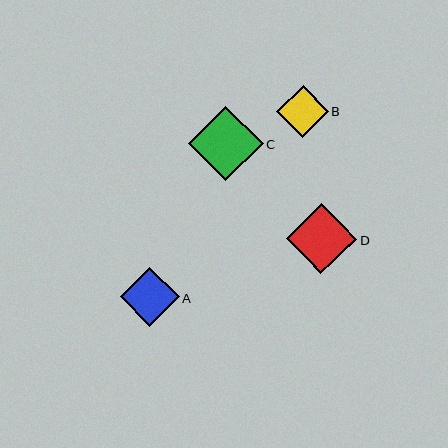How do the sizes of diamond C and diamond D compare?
Diamond C and diamond D are approximately the same size.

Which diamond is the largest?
Diamond C is the largest with a size of approximately 75 pixels.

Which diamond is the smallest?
Diamond B is the smallest with a size of approximately 52 pixels.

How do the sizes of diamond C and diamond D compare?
Diamond C and diamond D are approximately the same size.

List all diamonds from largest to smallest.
From largest to smallest: C, D, A, B.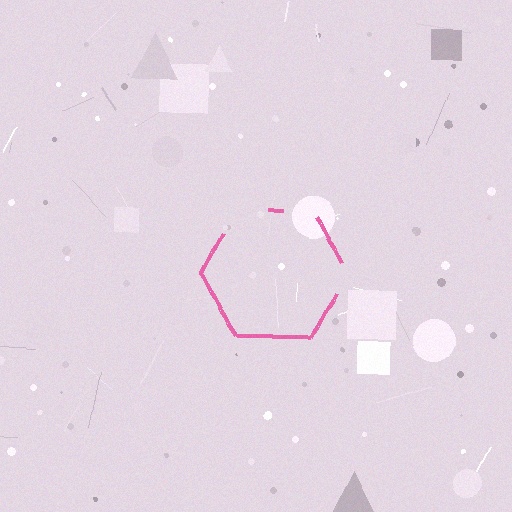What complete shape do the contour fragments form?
The contour fragments form a hexagon.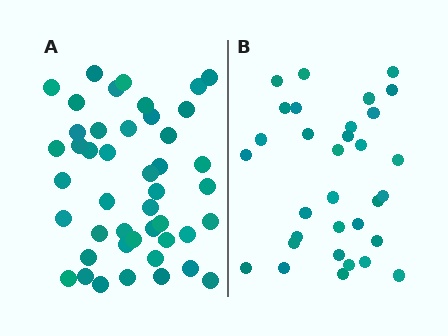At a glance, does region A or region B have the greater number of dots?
Region A (the left region) has more dots.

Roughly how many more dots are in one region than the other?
Region A has approximately 15 more dots than region B.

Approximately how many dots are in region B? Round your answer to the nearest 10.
About 30 dots. (The exact count is 32, which rounds to 30.)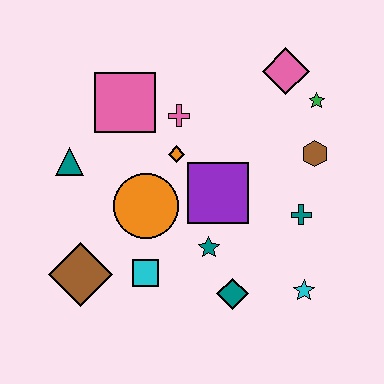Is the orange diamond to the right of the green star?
No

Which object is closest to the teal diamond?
The teal star is closest to the teal diamond.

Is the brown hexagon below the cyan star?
No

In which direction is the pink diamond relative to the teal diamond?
The pink diamond is above the teal diamond.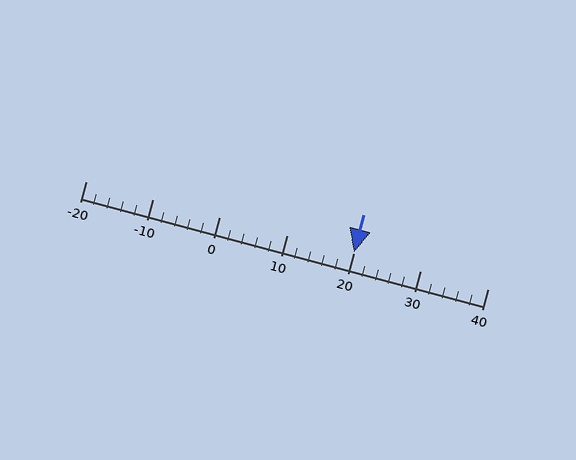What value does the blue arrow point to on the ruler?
The blue arrow points to approximately 20.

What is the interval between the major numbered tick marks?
The major tick marks are spaced 10 units apart.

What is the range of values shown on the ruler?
The ruler shows values from -20 to 40.